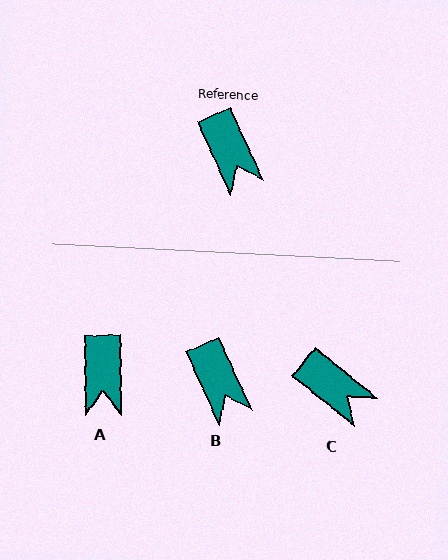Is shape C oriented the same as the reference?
No, it is off by about 26 degrees.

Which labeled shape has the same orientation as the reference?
B.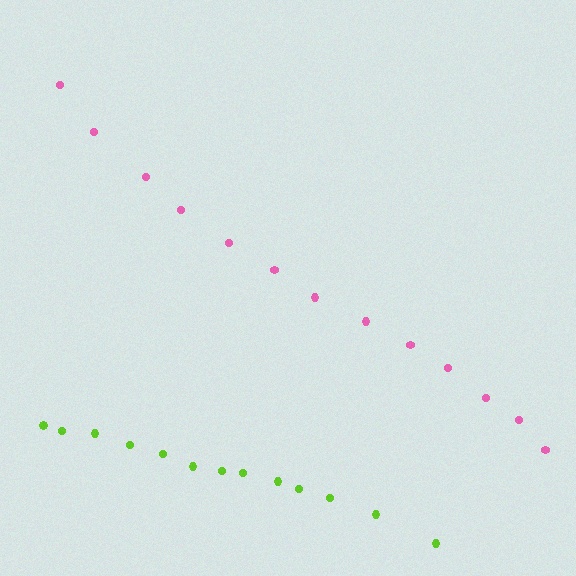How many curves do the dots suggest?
There are 2 distinct paths.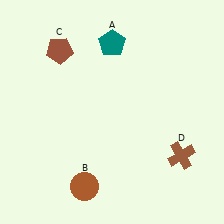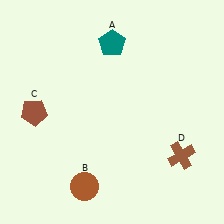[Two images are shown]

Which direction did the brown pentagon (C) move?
The brown pentagon (C) moved down.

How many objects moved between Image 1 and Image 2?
1 object moved between the two images.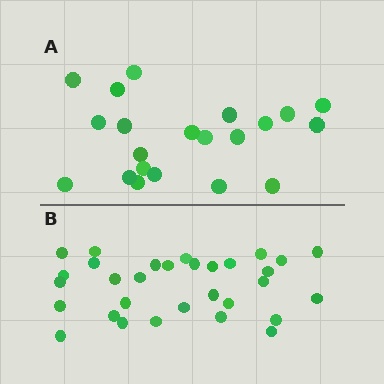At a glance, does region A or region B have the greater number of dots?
Region B (the bottom region) has more dots.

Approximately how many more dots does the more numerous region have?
Region B has roughly 10 or so more dots than region A.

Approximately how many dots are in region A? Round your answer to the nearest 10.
About 20 dots. (The exact count is 21, which rounds to 20.)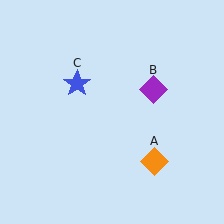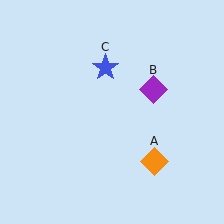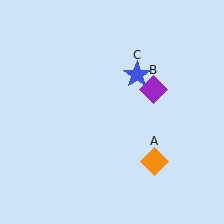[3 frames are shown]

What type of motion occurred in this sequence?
The blue star (object C) rotated clockwise around the center of the scene.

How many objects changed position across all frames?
1 object changed position: blue star (object C).